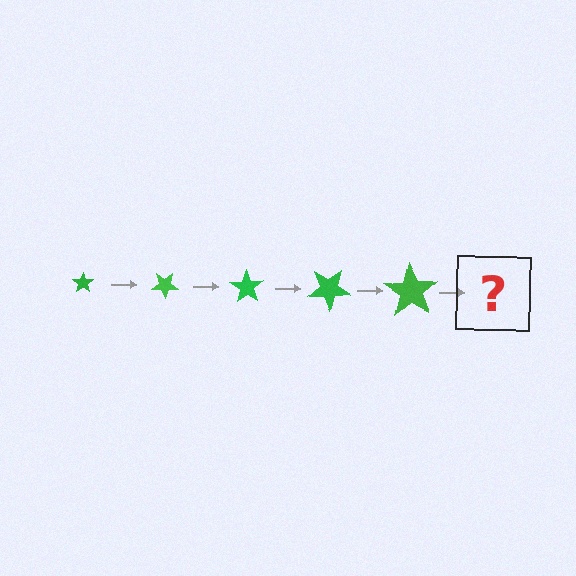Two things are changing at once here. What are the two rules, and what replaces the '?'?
The two rules are that the star grows larger each step and it rotates 35 degrees each step. The '?' should be a star, larger than the previous one and rotated 175 degrees from the start.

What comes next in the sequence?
The next element should be a star, larger than the previous one and rotated 175 degrees from the start.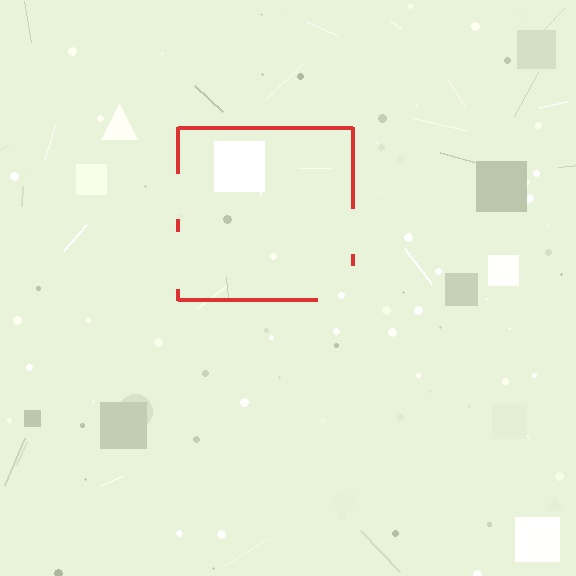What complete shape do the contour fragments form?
The contour fragments form a square.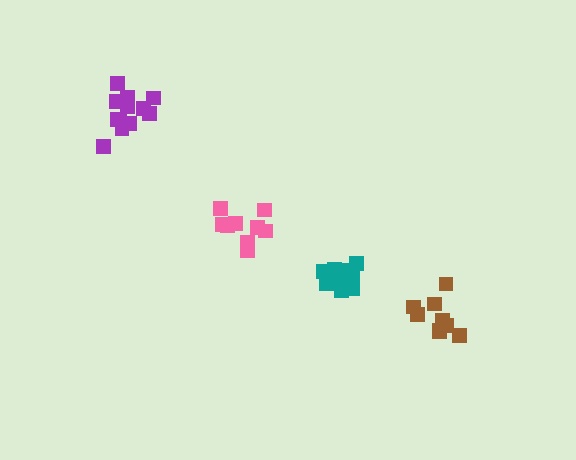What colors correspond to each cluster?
The clusters are colored: brown, pink, purple, teal.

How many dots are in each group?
Group 1: 9 dots, Group 2: 9 dots, Group 3: 12 dots, Group 4: 12 dots (42 total).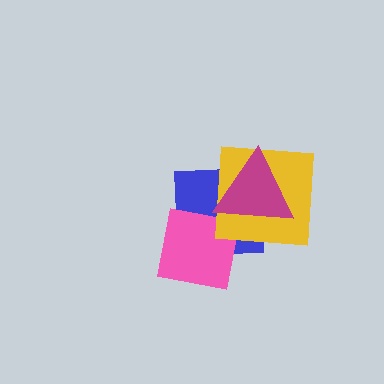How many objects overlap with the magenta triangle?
2 objects overlap with the magenta triangle.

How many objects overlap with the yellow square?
2 objects overlap with the yellow square.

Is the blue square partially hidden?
Yes, it is partially covered by another shape.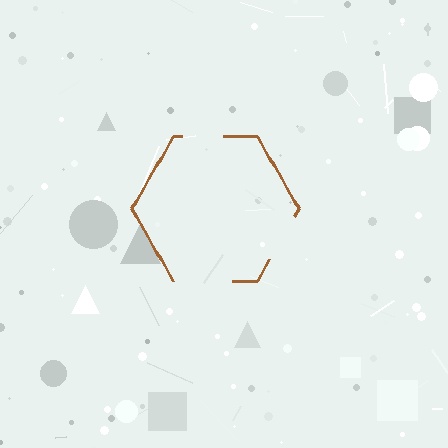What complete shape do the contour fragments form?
The contour fragments form a hexagon.